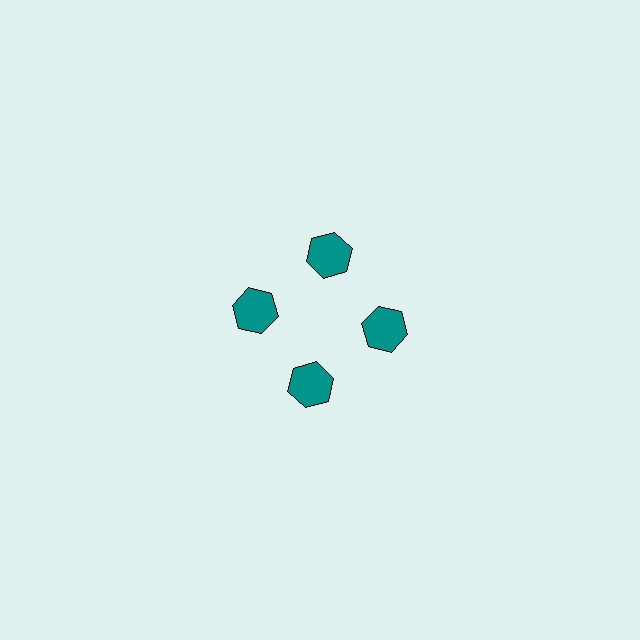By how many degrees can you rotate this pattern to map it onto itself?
The pattern maps onto itself every 90 degrees of rotation.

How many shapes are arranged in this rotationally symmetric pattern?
There are 4 shapes, arranged in 4 groups of 1.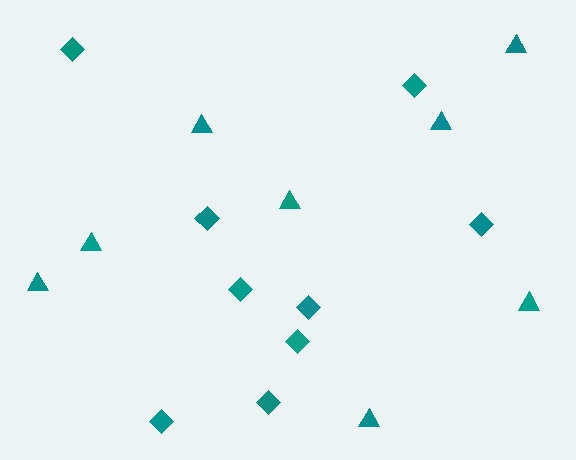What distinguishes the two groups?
There are 2 groups: one group of triangles (8) and one group of diamonds (9).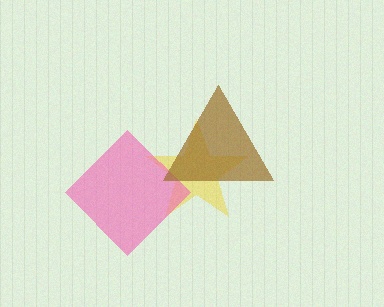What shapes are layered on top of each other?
The layered shapes are: a yellow star, a pink diamond, a brown triangle.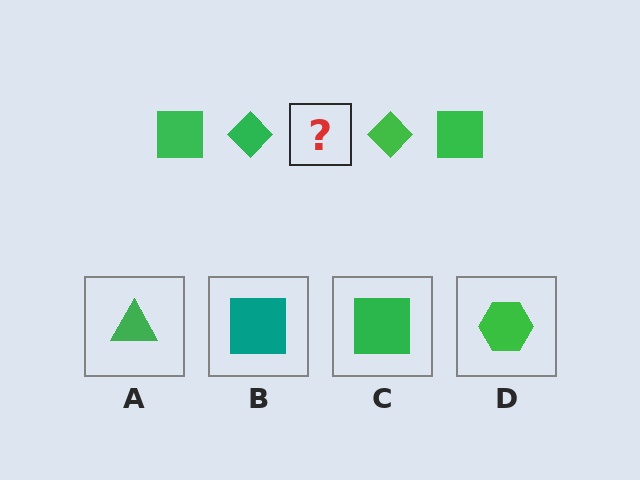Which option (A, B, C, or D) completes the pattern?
C.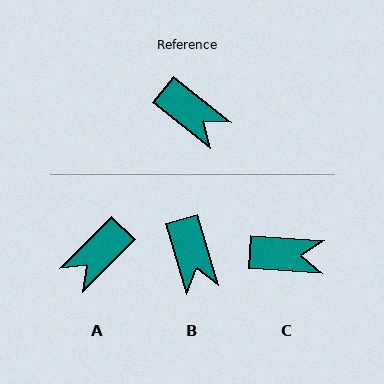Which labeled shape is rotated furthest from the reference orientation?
A, about 97 degrees away.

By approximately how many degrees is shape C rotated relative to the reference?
Approximately 34 degrees counter-clockwise.